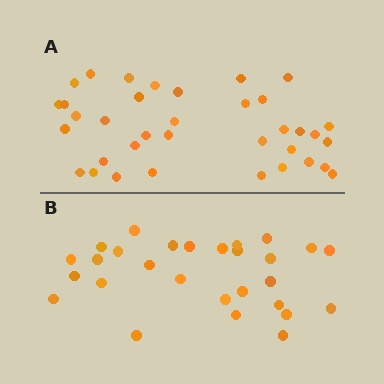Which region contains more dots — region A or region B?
Region A (the top region) has more dots.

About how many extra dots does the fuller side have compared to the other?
Region A has roughly 8 or so more dots than region B.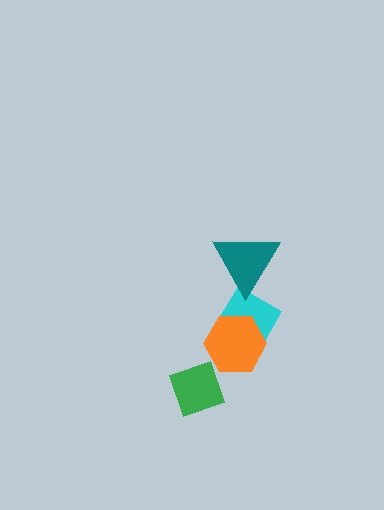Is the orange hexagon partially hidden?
No, no other shape covers it.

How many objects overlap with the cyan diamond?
2 objects overlap with the cyan diamond.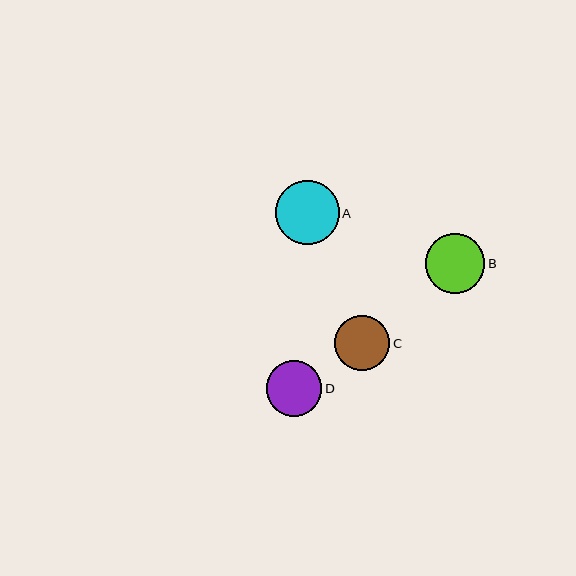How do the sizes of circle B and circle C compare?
Circle B and circle C are approximately the same size.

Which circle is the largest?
Circle A is the largest with a size of approximately 64 pixels.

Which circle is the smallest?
Circle C is the smallest with a size of approximately 55 pixels.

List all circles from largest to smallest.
From largest to smallest: A, B, D, C.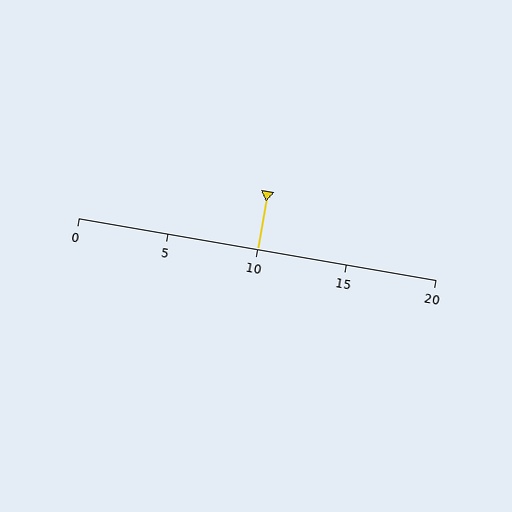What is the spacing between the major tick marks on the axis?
The major ticks are spaced 5 apart.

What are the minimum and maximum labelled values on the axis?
The axis runs from 0 to 20.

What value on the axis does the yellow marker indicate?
The marker indicates approximately 10.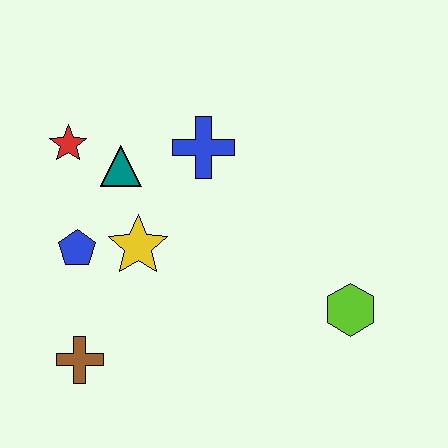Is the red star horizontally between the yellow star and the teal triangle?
No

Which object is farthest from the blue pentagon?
The lime hexagon is farthest from the blue pentagon.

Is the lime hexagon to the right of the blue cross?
Yes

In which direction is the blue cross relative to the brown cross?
The blue cross is above the brown cross.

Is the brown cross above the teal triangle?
No